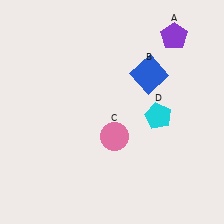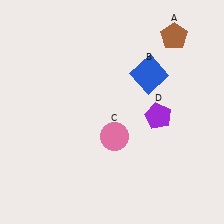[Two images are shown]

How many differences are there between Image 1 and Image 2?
There are 2 differences between the two images.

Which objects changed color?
A changed from purple to brown. D changed from cyan to purple.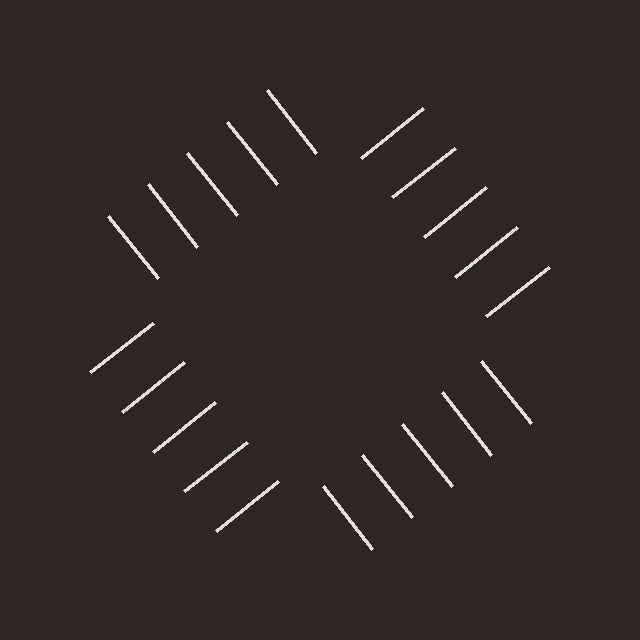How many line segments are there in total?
20 — 5 along each of the 4 edges.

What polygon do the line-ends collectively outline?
An illusory square — the line segments terminate on its edges but no continuous stroke is drawn.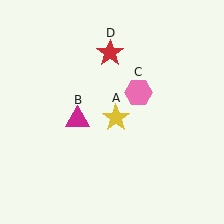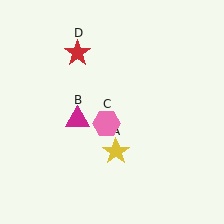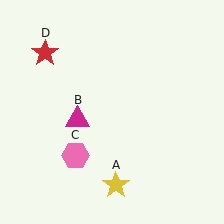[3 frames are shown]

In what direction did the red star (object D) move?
The red star (object D) moved left.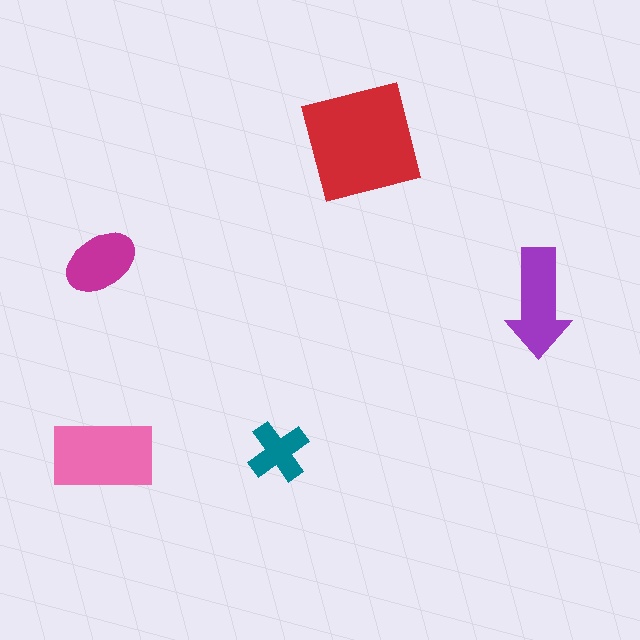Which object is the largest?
The red square.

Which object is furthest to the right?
The purple arrow is rightmost.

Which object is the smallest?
The teal cross.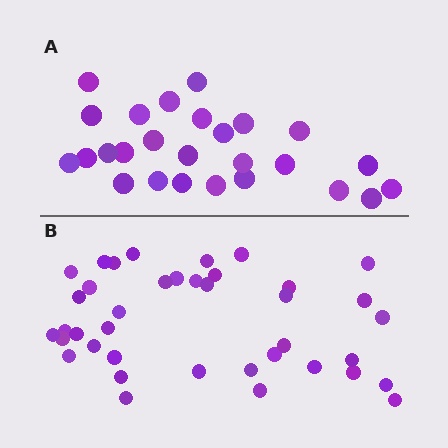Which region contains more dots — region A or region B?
Region B (the bottom region) has more dots.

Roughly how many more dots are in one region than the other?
Region B has approximately 15 more dots than region A.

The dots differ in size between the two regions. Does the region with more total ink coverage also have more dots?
No. Region A has more total ink coverage because its dots are larger, but region B actually contains more individual dots. Total area can be misleading — the number of items is what matters here.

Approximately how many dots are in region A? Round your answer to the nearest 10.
About 30 dots. (The exact count is 26, which rounds to 30.)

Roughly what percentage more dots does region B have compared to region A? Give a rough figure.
About 50% more.